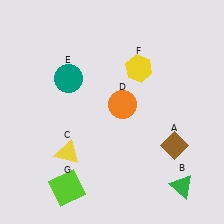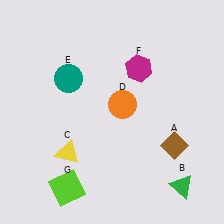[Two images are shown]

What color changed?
The hexagon (F) changed from yellow in Image 1 to magenta in Image 2.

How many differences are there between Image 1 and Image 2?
There is 1 difference between the two images.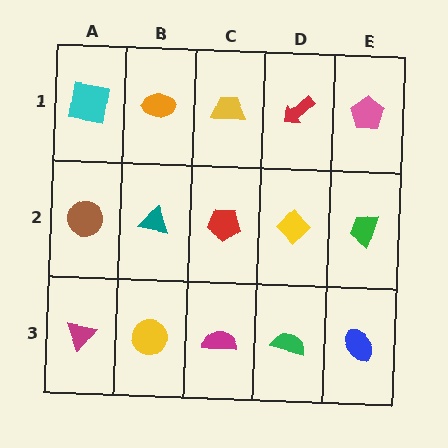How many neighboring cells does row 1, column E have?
2.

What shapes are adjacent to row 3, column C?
A red pentagon (row 2, column C), a yellow circle (row 3, column B), a green semicircle (row 3, column D).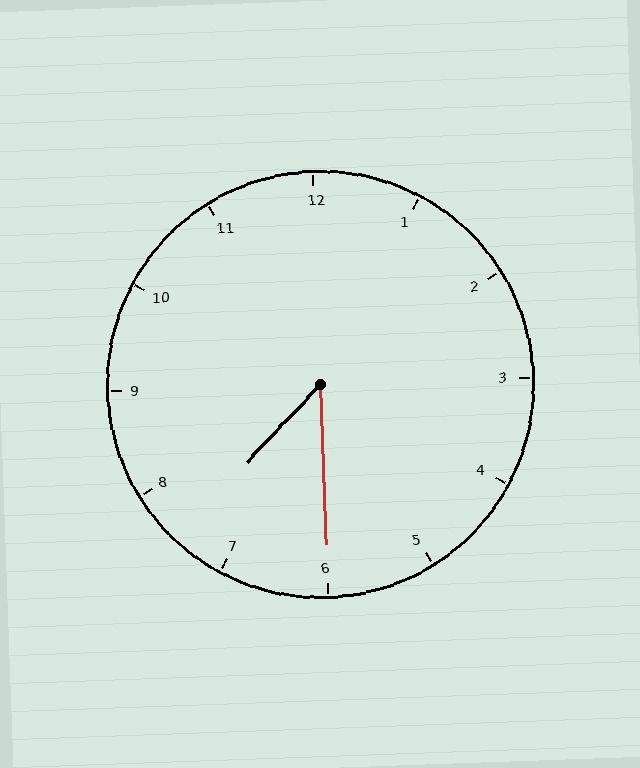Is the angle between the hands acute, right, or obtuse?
It is acute.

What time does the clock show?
7:30.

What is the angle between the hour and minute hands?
Approximately 45 degrees.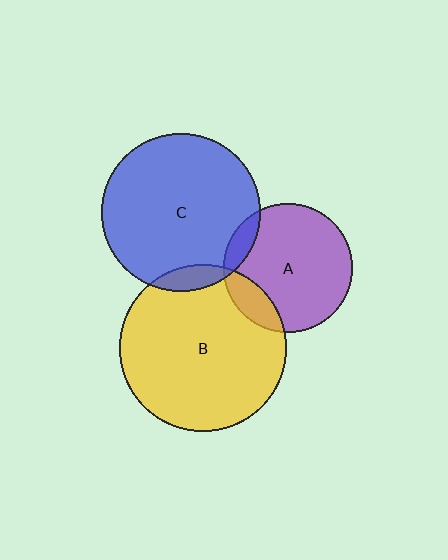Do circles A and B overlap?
Yes.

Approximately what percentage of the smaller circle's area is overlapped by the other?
Approximately 15%.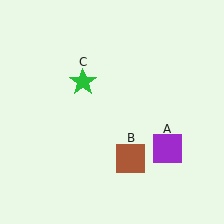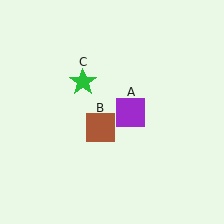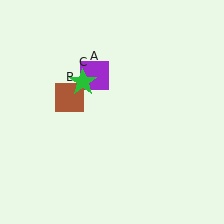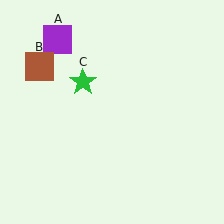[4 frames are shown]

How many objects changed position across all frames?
2 objects changed position: purple square (object A), brown square (object B).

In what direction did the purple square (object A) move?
The purple square (object A) moved up and to the left.